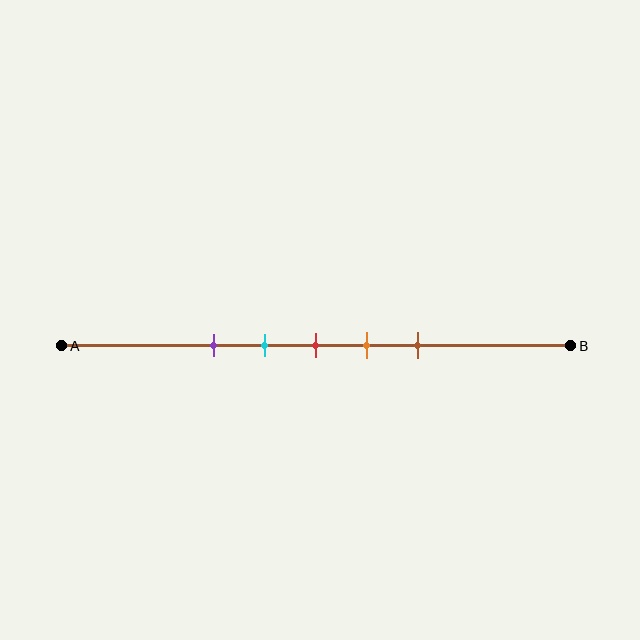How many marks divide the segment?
There are 5 marks dividing the segment.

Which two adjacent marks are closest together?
The cyan and red marks are the closest adjacent pair.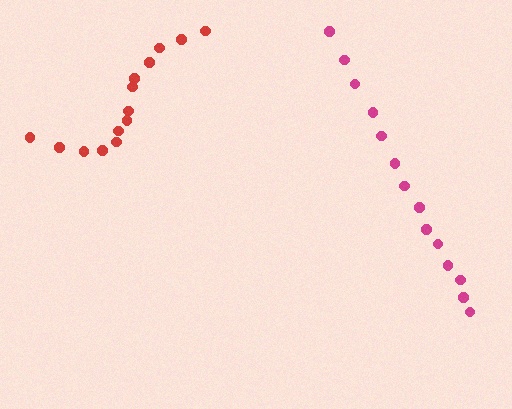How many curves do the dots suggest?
There are 2 distinct paths.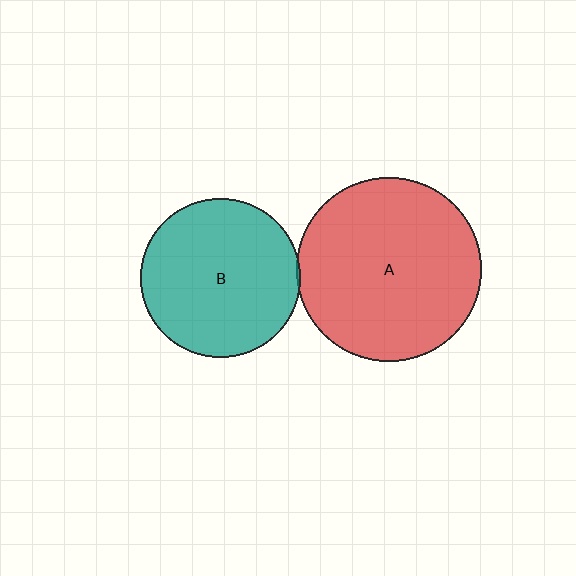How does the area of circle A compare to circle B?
Approximately 1.3 times.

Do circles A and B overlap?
Yes.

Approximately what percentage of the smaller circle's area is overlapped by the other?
Approximately 5%.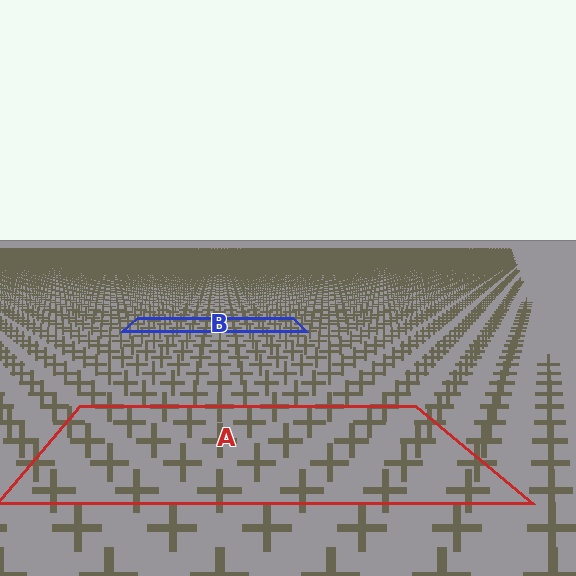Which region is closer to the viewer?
Region A is closer. The texture elements there are larger and more spread out.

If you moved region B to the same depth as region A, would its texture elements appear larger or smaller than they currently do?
They would appear larger. At a closer depth, the same texture elements are projected at a bigger on-screen size.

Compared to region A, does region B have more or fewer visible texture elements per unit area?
Region B has more texture elements per unit area — they are packed more densely because it is farther away.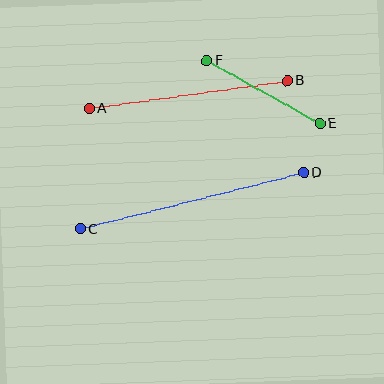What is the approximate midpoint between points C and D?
The midpoint is at approximately (192, 201) pixels.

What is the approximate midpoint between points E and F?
The midpoint is at approximately (263, 92) pixels.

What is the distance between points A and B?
The distance is approximately 200 pixels.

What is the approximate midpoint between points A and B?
The midpoint is at approximately (188, 95) pixels.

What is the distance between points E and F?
The distance is approximately 129 pixels.